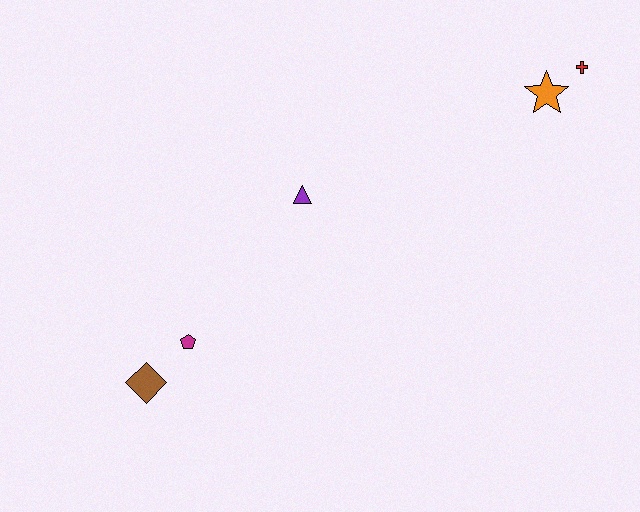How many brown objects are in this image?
There is 1 brown object.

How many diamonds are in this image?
There is 1 diamond.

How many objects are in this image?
There are 5 objects.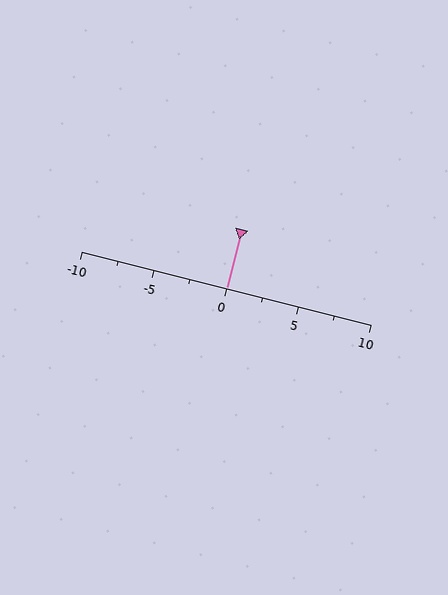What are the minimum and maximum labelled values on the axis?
The axis runs from -10 to 10.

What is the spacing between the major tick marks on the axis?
The major ticks are spaced 5 apart.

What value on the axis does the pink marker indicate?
The marker indicates approximately 0.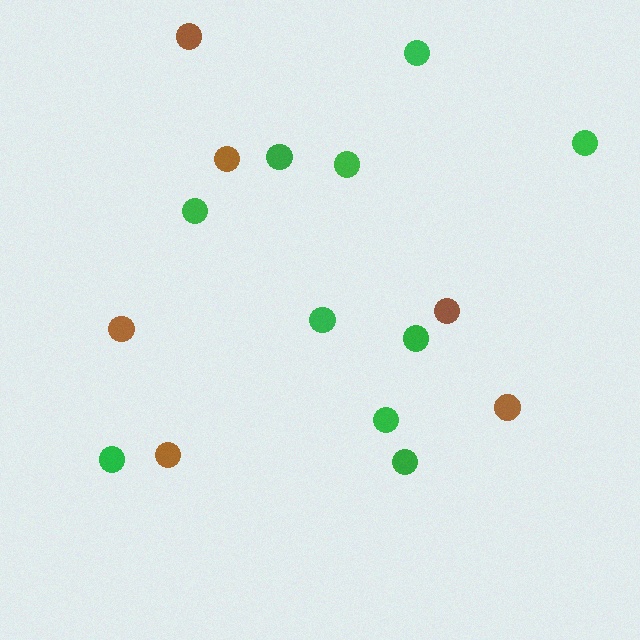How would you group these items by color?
There are 2 groups: one group of brown circles (6) and one group of green circles (10).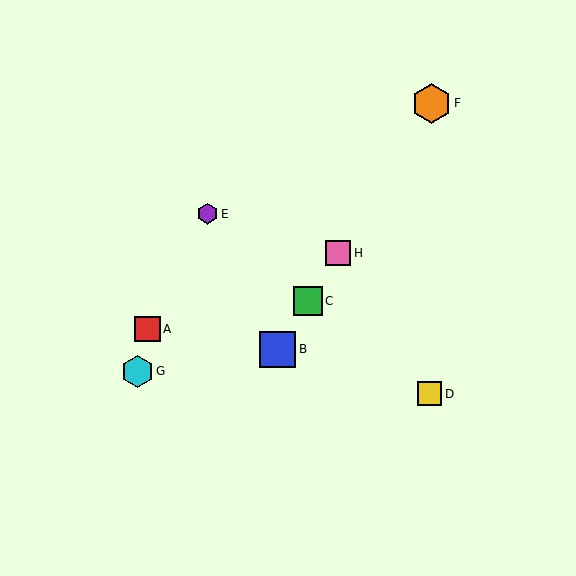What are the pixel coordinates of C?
Object C is at (308, 301).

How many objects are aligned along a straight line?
4 objects (B, C, F, H) are aligned along a straight line.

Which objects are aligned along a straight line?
Objects B, C, F, H are aligned along a straight line.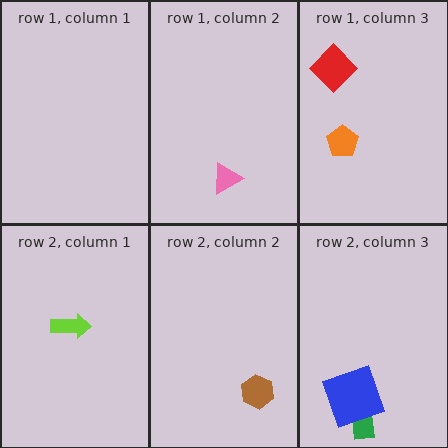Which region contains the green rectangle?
The row 2, column 3 region.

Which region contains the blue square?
The row 2, column 3 region.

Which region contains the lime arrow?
The row 2, column 1 region.